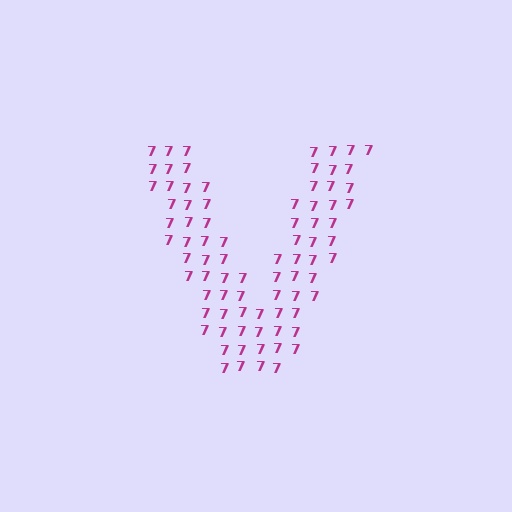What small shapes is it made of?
It is made of small digit 7's.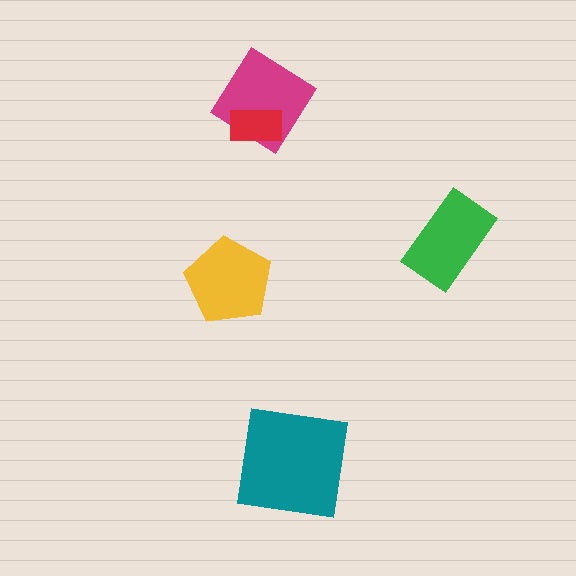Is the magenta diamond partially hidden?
Yes, it is partially covered by another shape.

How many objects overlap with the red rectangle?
1 object overlaps with the red rectangle.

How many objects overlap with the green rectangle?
0 objects overlap with the green rectangle.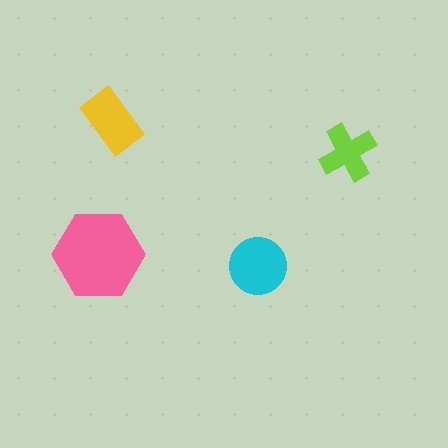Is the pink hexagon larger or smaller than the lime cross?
Larger.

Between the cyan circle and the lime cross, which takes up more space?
The cyan circle.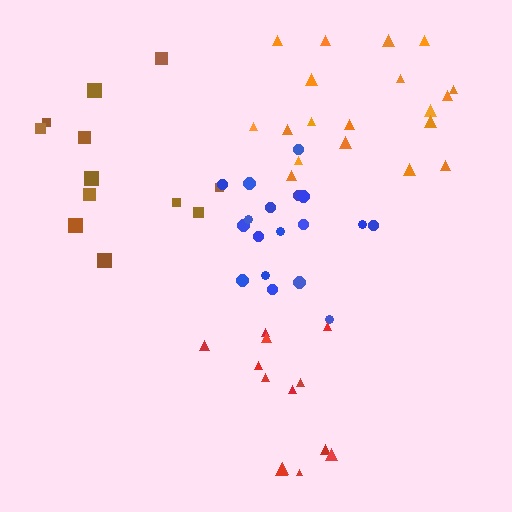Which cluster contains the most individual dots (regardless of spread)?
Orange (20).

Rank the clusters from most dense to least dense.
blue, red, orange, brown.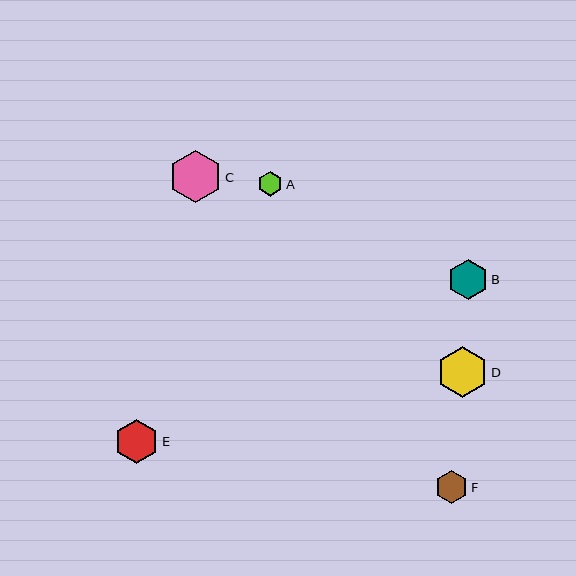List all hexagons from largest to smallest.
From largest to smallest: C, D, E, B, F, A.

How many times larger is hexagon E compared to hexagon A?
Hexagon E is approximately 1.8 times the size of hexagon A.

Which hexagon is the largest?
Hexagon C is the largest with a size of approximately 53 pixels.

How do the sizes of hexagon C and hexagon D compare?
Hexagon C and hexagon D are approximately the same size.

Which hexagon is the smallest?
Hexagon A is the smallest with a size of approximately 24 pixels.